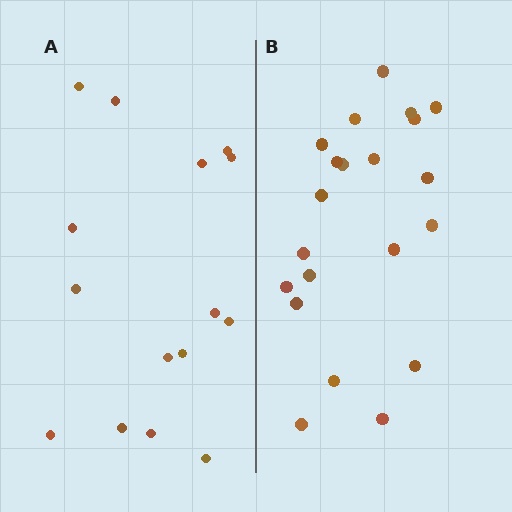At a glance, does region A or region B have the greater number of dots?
Region B (the right region) has more dots.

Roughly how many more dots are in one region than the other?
Region B has about 6 more dots than region A.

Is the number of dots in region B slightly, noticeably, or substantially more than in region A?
Region B has noticeably more, but not dramatically so. The ratio is roughly 1.4 to 1.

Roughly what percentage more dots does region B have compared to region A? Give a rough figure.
About 40% more.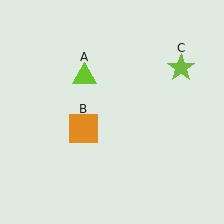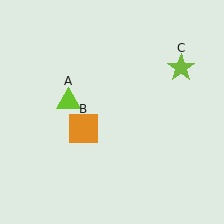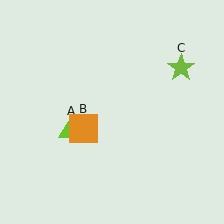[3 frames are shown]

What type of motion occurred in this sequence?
The lime triangle (object A) rotated counterclockwise around the center of the scene.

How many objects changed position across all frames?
1 object changed position: lime triangle (object A).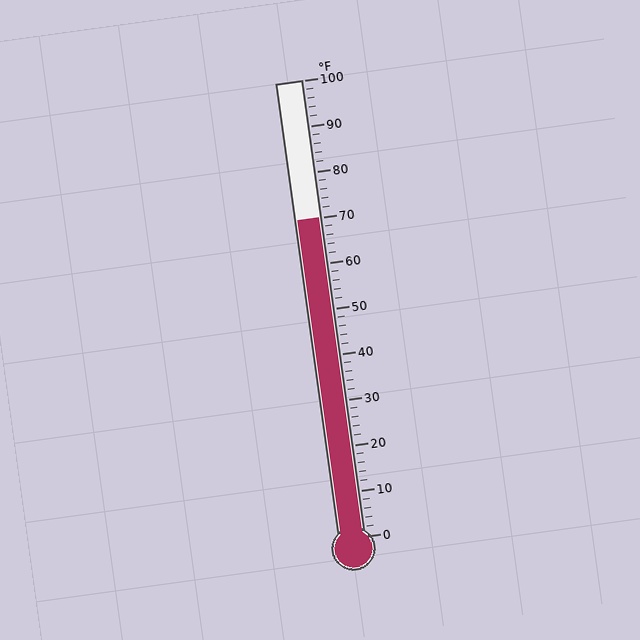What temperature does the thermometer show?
The thermometer shows approximately 70°F.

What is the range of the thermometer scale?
The thermometer scale ranges from 0°F to 100°F.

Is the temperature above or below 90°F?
The temperature is below 90°F.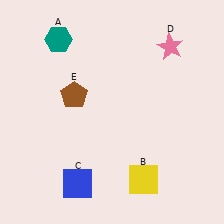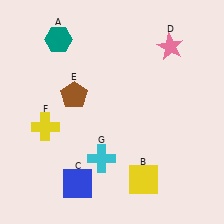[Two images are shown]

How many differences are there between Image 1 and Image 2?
There are 2 differences between the two images.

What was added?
A yellow cross (F), a cyan cross (G) were added in Image 2.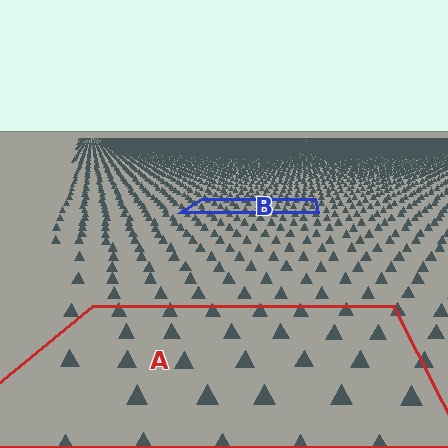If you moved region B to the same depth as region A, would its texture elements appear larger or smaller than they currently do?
They would appear larger. At a closer depth, the same texture elements are projected at a bigger on-screen size.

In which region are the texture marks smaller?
The texture marks are smaller in region B, because it is farther away.